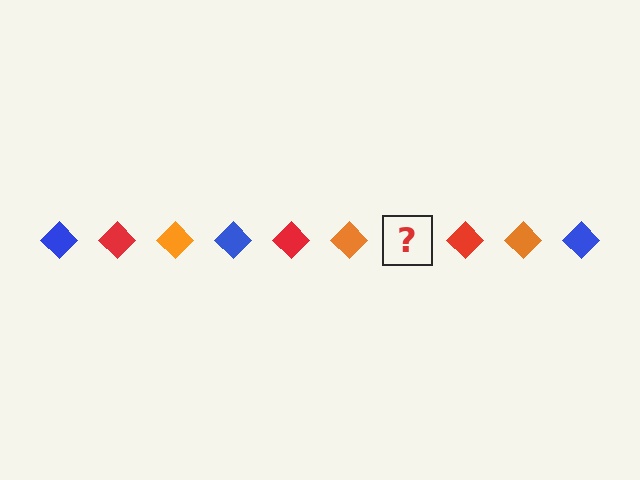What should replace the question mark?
The question mark should be replaced with a blue diamond.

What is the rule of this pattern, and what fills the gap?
The rule is that the pattern cycles through blue, red, orange diamonds. The gap should be filled with a blue diamond.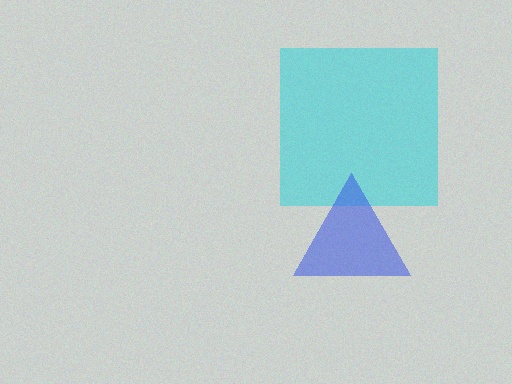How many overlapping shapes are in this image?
There are 2 overlapping shapes in the image.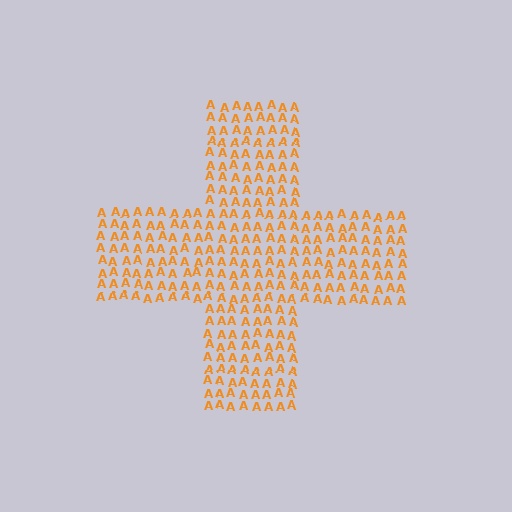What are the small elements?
The small elements are letter A's.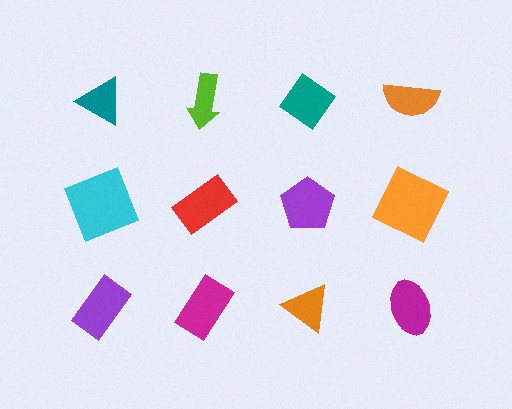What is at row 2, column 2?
A red rectangle.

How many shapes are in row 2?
4 shapes.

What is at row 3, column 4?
A magenta ellipse.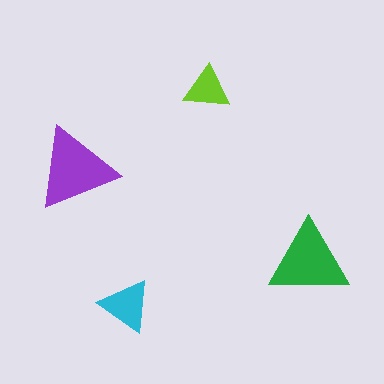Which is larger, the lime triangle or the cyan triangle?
The cyan one.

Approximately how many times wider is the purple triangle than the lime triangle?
About 2 times wider.